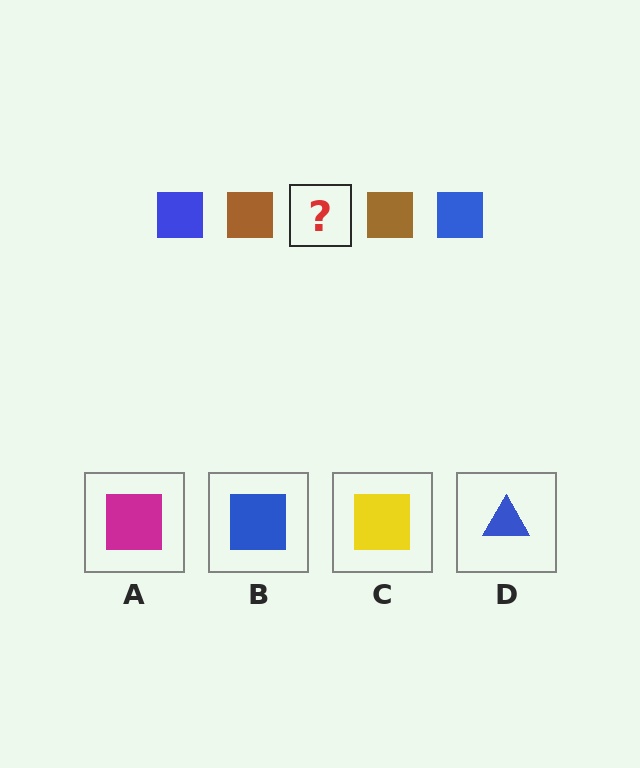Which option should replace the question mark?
Option B.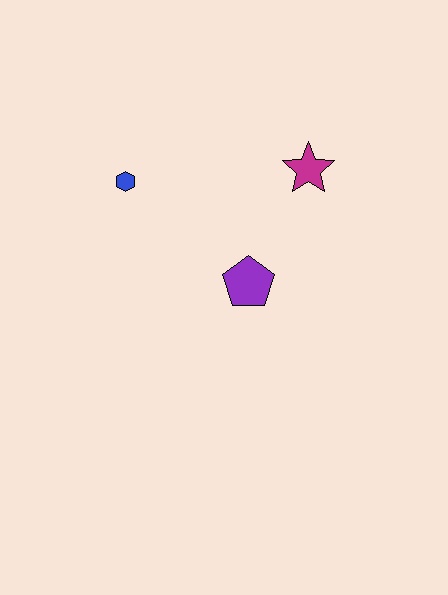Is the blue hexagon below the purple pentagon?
No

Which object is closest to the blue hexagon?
The purple pentagon is closest to the blue hexagon.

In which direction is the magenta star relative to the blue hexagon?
The magenta star is to the right of the blue hexagon.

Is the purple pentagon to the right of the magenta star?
No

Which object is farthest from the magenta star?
The blue hexagon is farthest from the magenta star.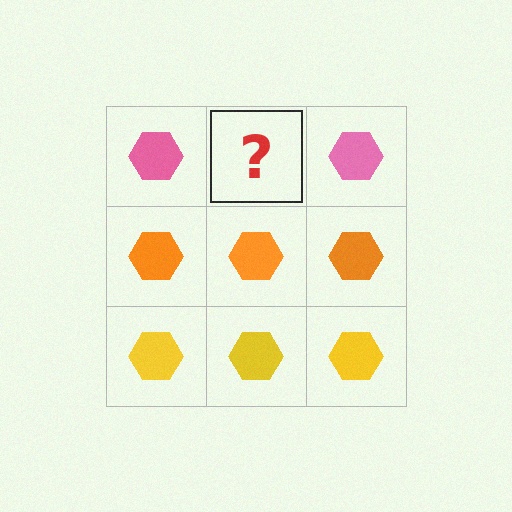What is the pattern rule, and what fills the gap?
The rule is that each row has a consistent color. The gap should be filled with a pink hexagon.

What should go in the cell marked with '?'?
The missing cell should contain a pink hexagon.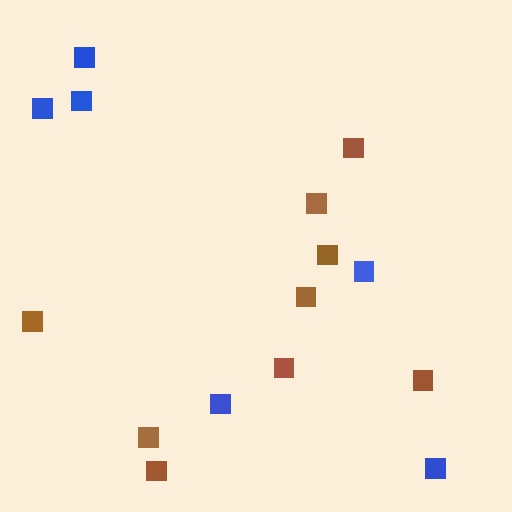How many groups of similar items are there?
There are 2 groups: one group of brown squares (9) and one group of blue squares (6).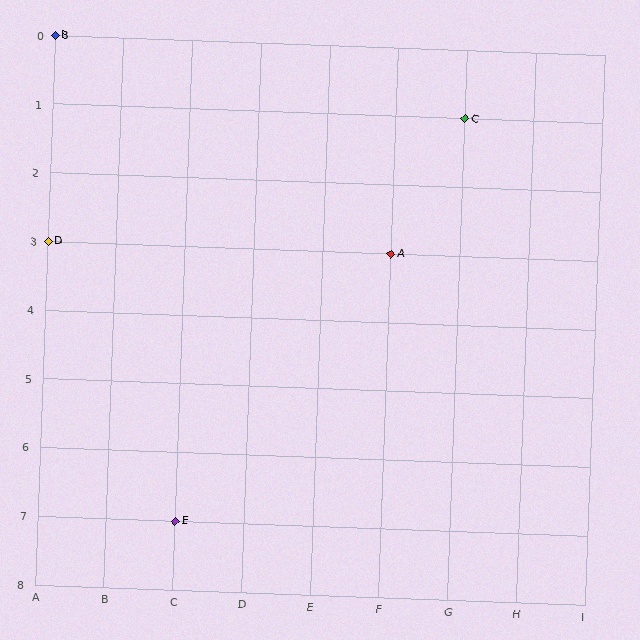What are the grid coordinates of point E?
Point E is at grid coordinates (C, 7).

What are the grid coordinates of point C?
Point C is at grid coordinates (G, 1).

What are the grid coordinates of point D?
Point D is at grid coordinates (A, 3).